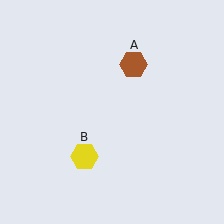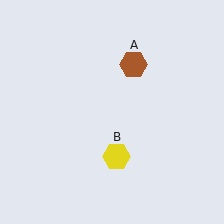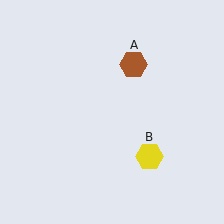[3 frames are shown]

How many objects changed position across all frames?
1 object changed position: yellow hexagon (object B).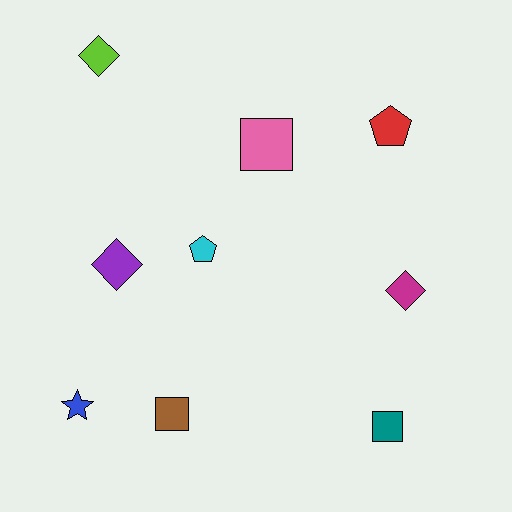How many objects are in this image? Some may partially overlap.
There are 9 objects.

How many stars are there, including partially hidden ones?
There is 1 star.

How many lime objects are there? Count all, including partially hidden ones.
There is 1 lime object.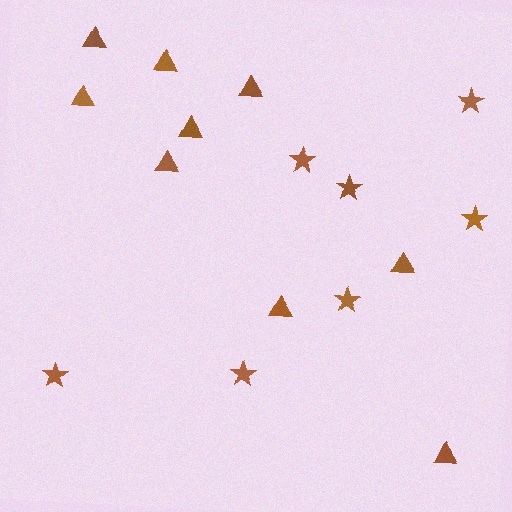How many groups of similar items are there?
There are 2 groups: one group of stars (7) and one group of triangles (9).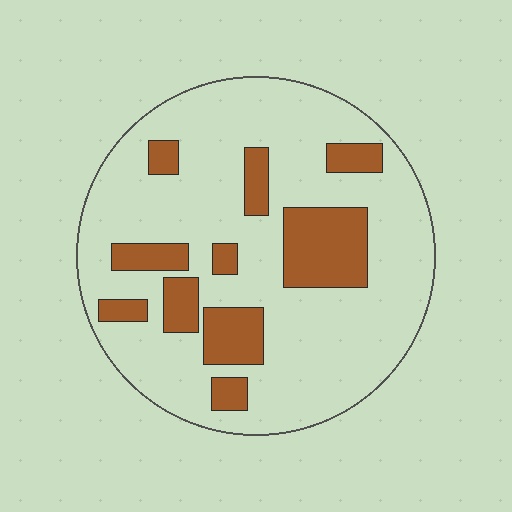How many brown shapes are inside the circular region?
10.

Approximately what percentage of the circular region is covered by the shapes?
Approximately 20%.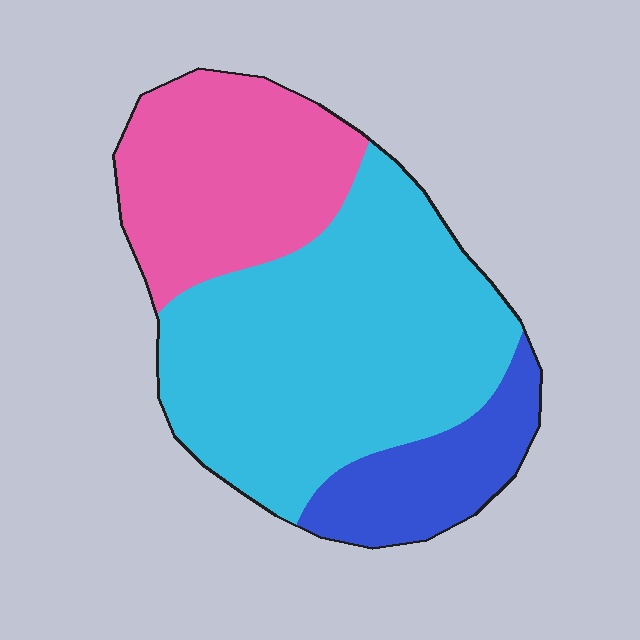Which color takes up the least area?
Blue, at roughly 15%.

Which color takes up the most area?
Cyan, at roughly 55%.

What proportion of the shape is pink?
Pink covers 29% of the shape.